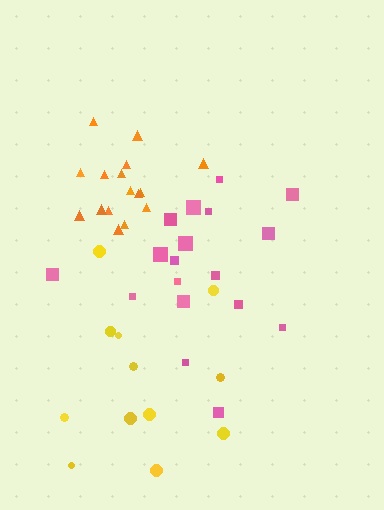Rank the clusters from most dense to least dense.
orange, pink, yellow.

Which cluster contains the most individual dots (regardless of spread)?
Pink (18).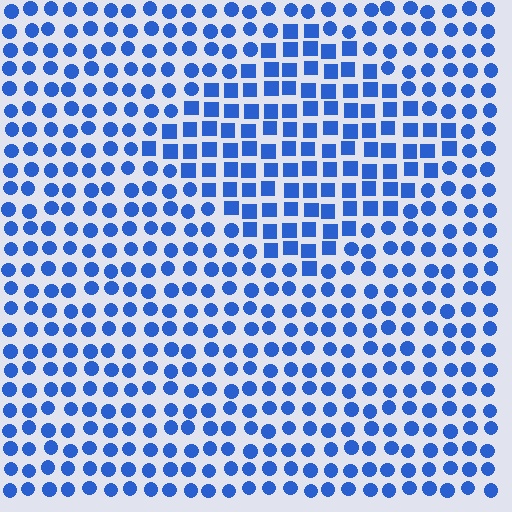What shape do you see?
I see a diamond.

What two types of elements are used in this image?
The image uses squares inside the diamond region and circles outside it.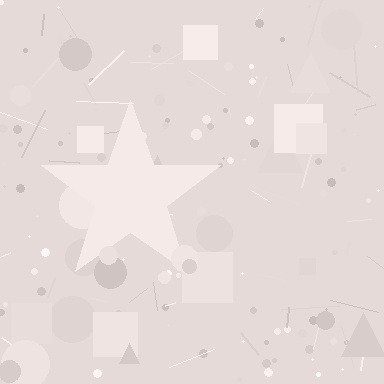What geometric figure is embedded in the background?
A star is embedded in the background.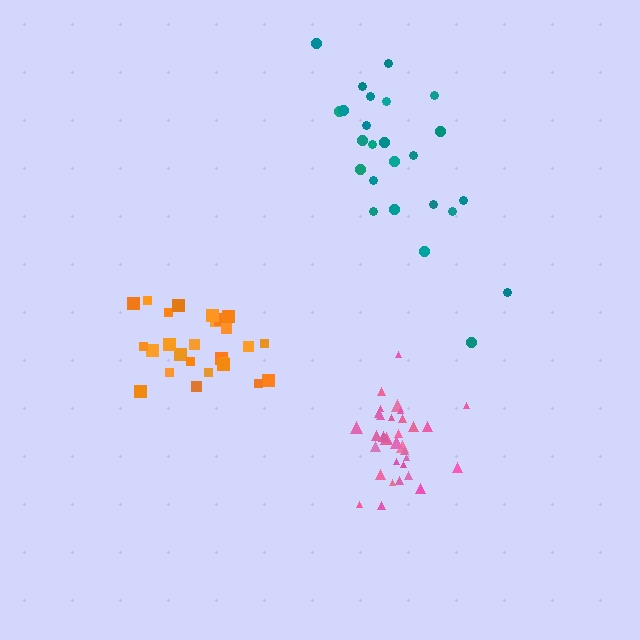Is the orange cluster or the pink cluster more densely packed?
Pink.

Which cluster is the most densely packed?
Pink.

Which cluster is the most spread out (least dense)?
Teal.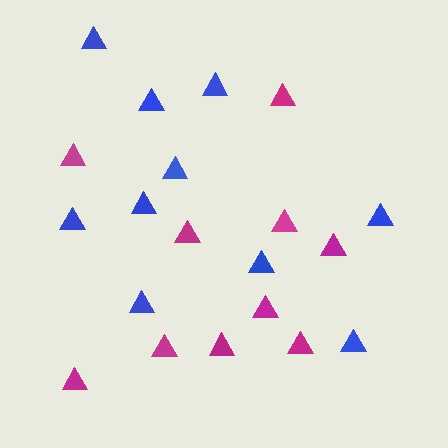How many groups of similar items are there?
There are 2 groups: one group of magenta triangles (10) and one group of blue triangles (10).